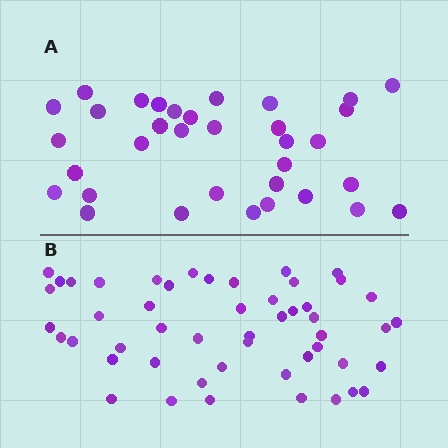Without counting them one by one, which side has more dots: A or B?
Region B (the bottom region) has more dots.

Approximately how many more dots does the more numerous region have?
Region B has approximately 15 more dots than region A.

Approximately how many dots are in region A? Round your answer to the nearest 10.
About 30 dots. (The exact count is 34, which rounds to 30.)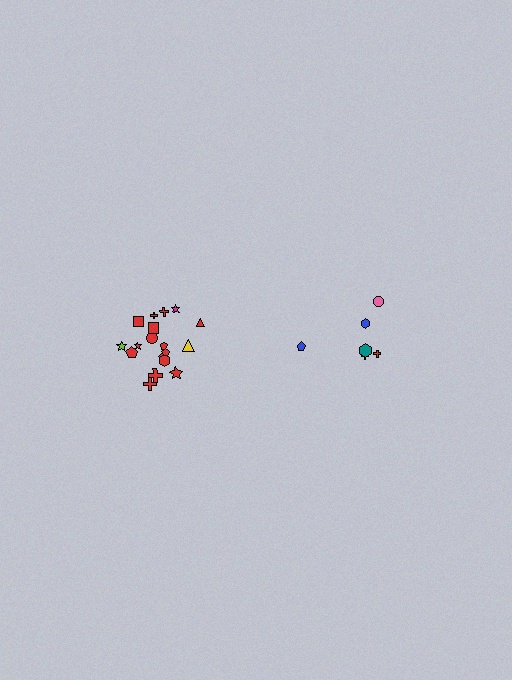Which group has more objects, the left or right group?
The left group.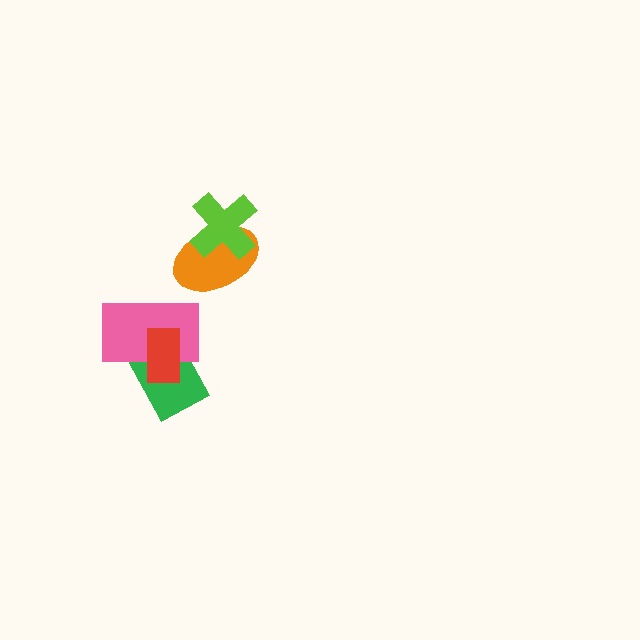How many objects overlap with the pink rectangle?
2 objects overlap with the pink rectangle.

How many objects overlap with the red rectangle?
2 objects overlap with the red rectangle.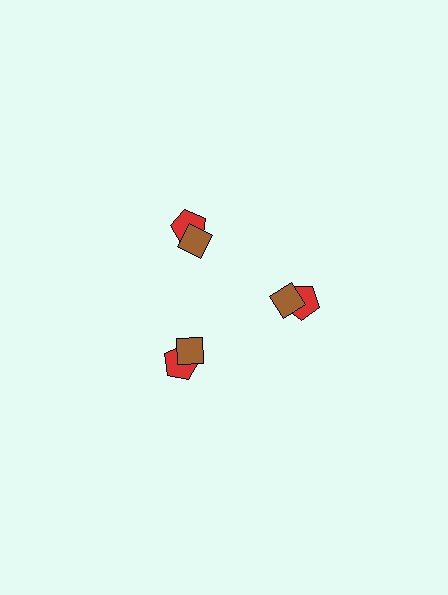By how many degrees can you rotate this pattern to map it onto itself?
The pattern maps onto itself every 120 degrees of rotation.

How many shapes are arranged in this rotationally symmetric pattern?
There are 6 shapes, arranged in 3 groups of 2.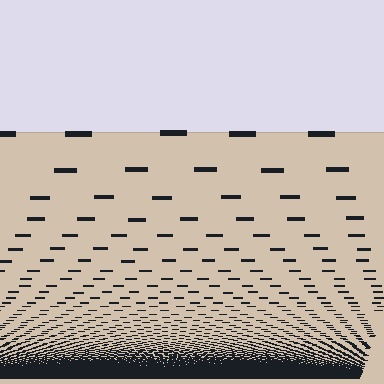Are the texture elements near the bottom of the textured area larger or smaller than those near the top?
Smaller. The gradient is inverted — elements near the bottom are smaller and denser.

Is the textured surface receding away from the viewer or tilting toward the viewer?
The surface appears to tilt toward the viewer. Texture elements get larger and sparser toward the top.